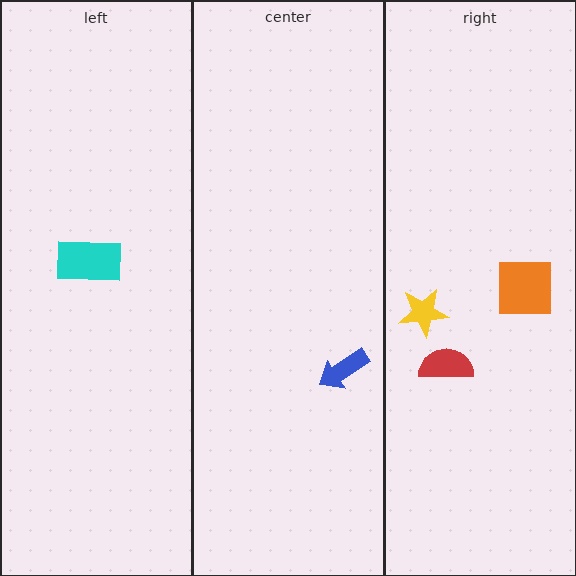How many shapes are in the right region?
3.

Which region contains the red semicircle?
The right region.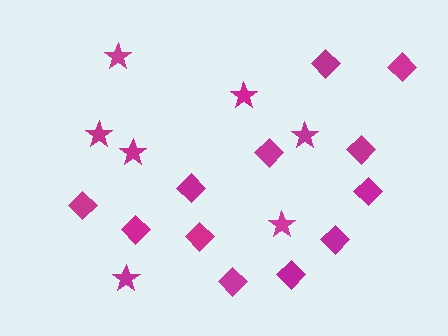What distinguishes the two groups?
There are 2 groups: one group of diamonds (12) and one group of stars (7).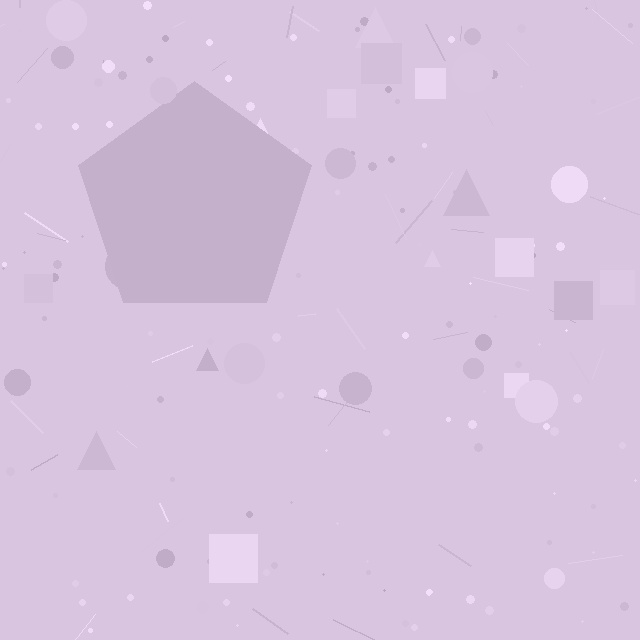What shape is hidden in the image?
A pentagon is hidden in the image.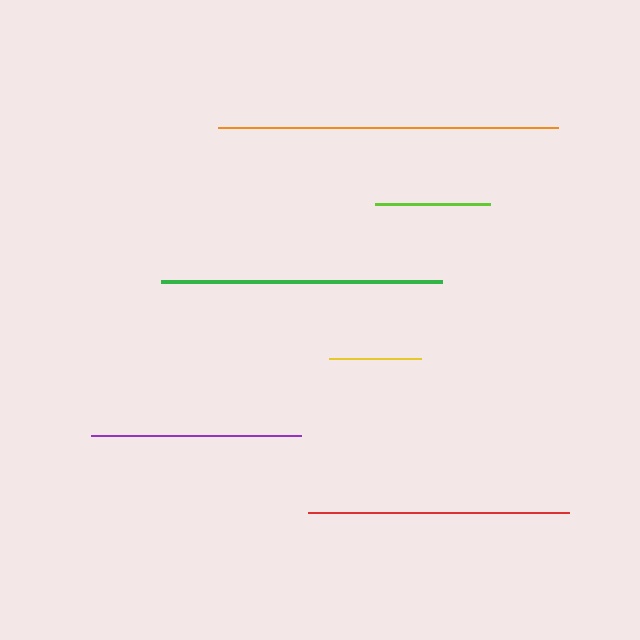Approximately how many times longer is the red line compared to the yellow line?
The red line is approximately 2.8 times the length of the yellow line.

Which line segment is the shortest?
The yellow line is the shortest at approximately 93 pixels.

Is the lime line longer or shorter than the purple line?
The purple line is longer than the lime line.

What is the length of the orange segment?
The orange segment is approximately 340 pixels long.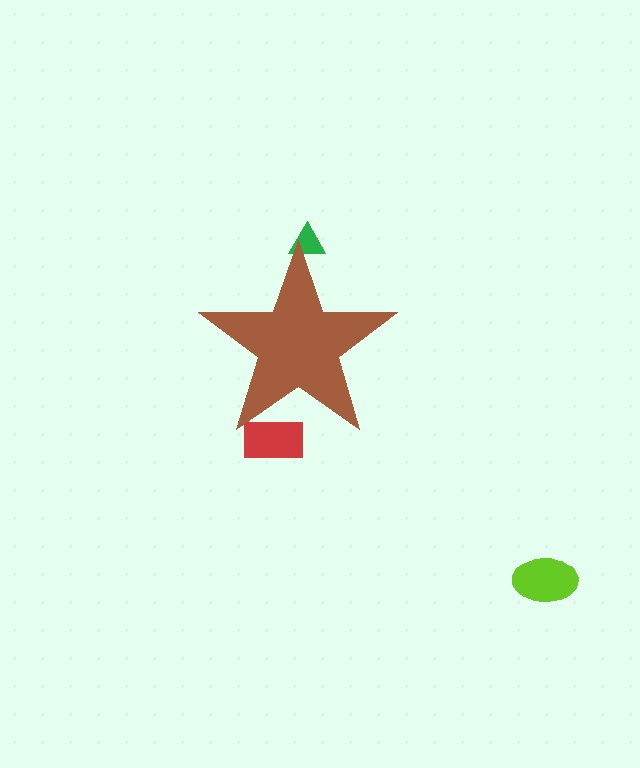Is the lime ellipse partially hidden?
No, the lime ellipse is fully visible.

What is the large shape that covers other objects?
A brown star.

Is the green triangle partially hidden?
Yes, the green triangle is partially hidden behind the brown star.